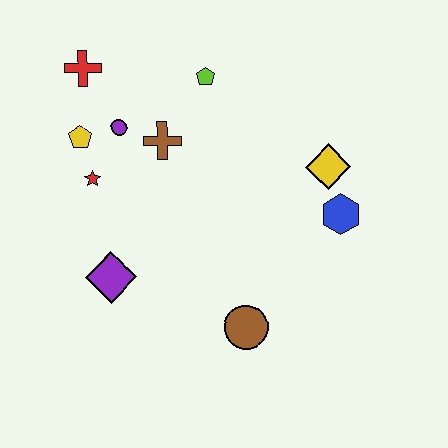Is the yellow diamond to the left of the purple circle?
No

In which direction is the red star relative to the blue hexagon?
The red star is to the left of the blue hexagon.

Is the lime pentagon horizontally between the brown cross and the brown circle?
Yes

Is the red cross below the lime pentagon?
No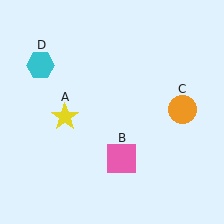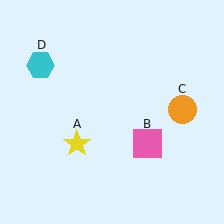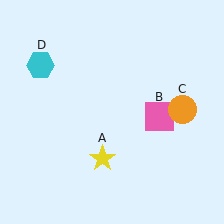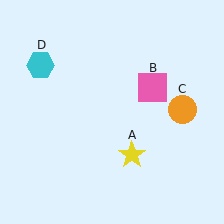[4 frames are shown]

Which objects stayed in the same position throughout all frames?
Orange circle (object C) and cyan hexagon (object D) remained stationary.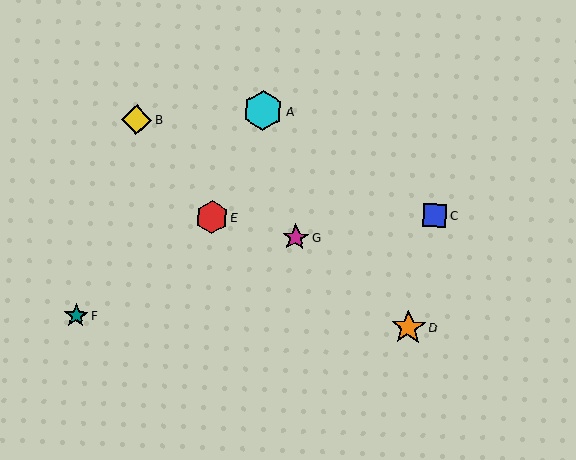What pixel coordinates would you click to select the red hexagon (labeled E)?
Click at (211, 217) to select the red hexagon E.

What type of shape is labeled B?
Shape B is a yellow diamond.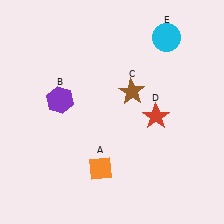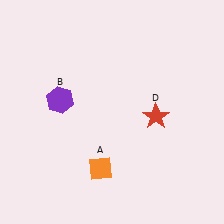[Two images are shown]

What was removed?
The brown star (C), the cyan circle (E) were removed in Image 2.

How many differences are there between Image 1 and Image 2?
There are 2 differences between the two images.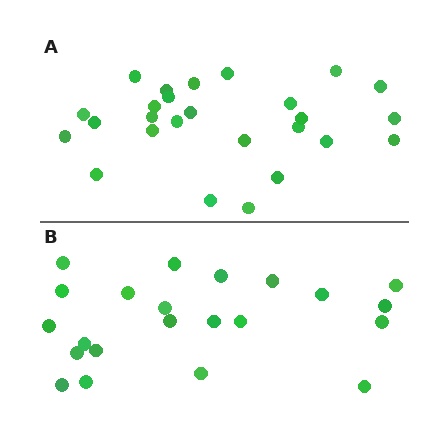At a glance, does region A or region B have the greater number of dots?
Region A (the top region) has more dots.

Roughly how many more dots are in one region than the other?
Region A has about 4 more dots than region B.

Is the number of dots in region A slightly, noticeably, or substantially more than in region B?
Region A has only slightly more — the two regions are fairly close. The ratio is roughly 1.2 to 1.